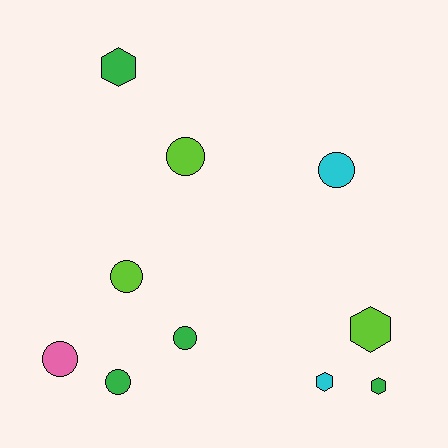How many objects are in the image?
There are 10 objects.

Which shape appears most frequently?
Circle, with 6 objects.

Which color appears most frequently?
Green, with 4 objects.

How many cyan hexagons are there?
There is 1 cyan hexagon.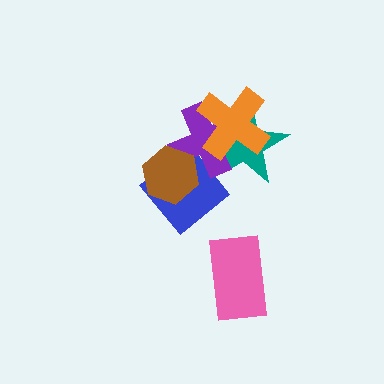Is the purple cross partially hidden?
Yes, it is partially covered by another shape.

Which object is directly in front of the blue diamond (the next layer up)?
The purple cross is directly in front of the blue diamond.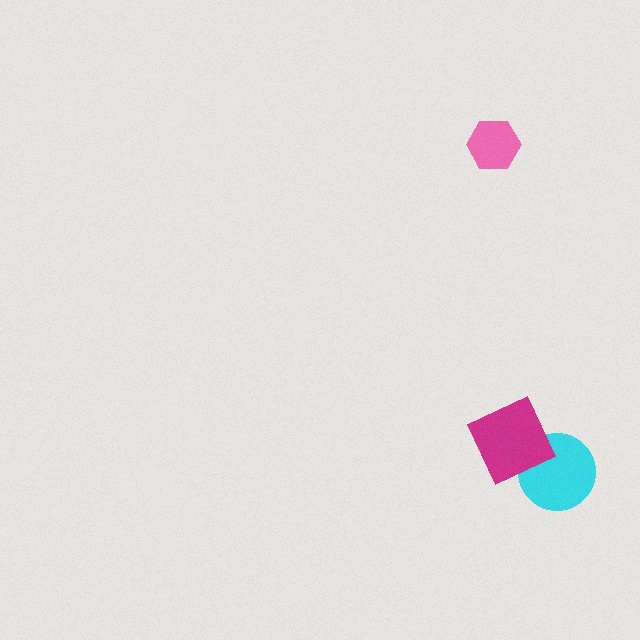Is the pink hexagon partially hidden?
No, no other shape covers it.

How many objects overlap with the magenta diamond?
1 object overlaps with the magenta diamond.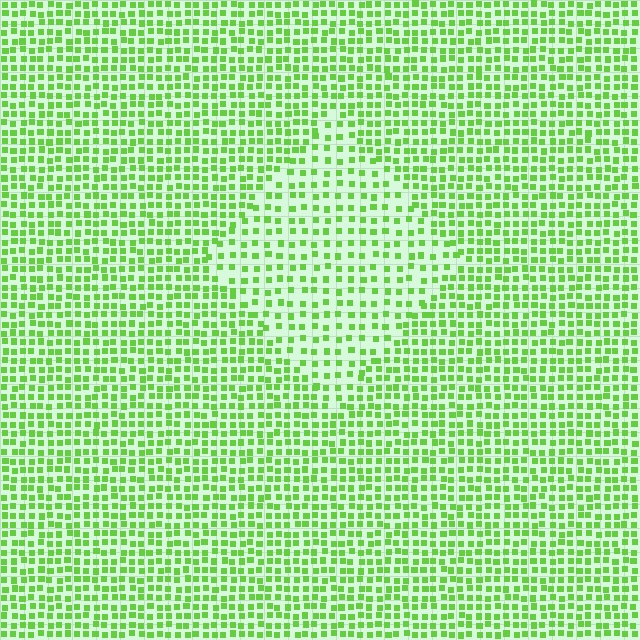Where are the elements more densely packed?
The elements are more densely packed outside the diamond boundary.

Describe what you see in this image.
The image contains small lime elements arranged at two different densities. A diamond-shaped region is visible where the elements are less densely packed than the surrounding area.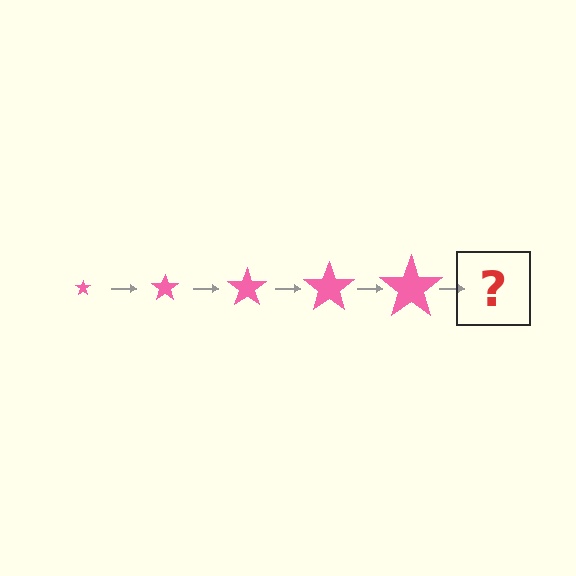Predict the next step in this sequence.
The next step is a pink star, larger than the previous one.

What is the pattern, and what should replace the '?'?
The pattern is that the star gets progressively larger each step. The '?' should be a pink star, larger than the previous one.